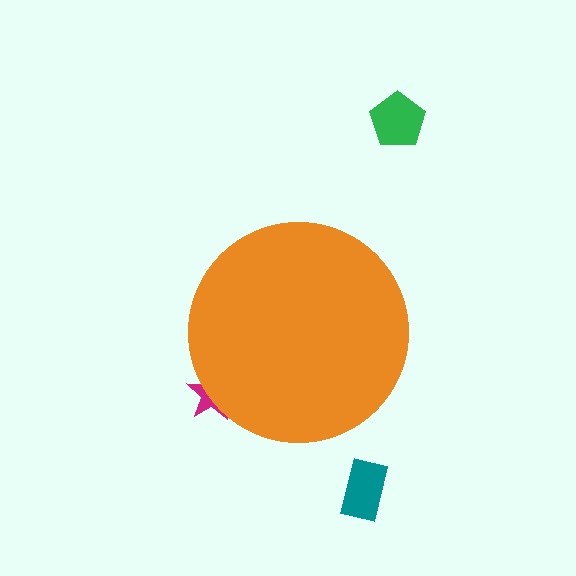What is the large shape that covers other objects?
An orange circle.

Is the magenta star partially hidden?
Yes, the magenta star is partially hidden behind the orange circle.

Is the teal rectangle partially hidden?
No, the teal rectangle is fully visible.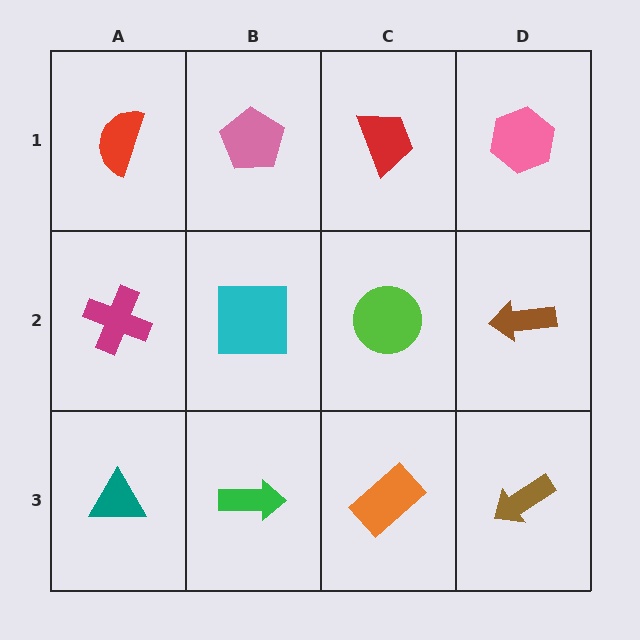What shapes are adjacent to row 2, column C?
A red trapezoid (row 1, column C), an orange rectangle (row 3, column C), a cyan square (row 2, column B), a brown arrow (row 2, column D).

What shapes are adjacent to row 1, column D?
A brown arrow (row 2, column D), a red trapezoid (row 1, column C).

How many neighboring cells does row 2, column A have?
3.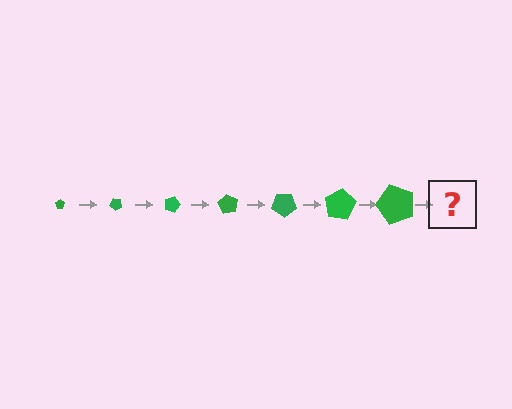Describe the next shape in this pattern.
It should be a pentagon, larger than the previous one and rotated 315 degrees from the start.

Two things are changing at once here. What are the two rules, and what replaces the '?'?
The two rules are that the pentagon grows larger each step and it rotates 45 degrees each step. The '?' should be a pentagon, larger than the previous one and rotated 315 degrees from the start.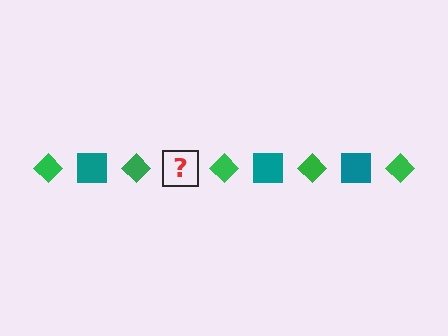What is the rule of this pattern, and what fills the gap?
The rule is that the pattern alternates between green diamond and teal square. The gap should be filled with a teal square.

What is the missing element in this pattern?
The missing element is a teal square.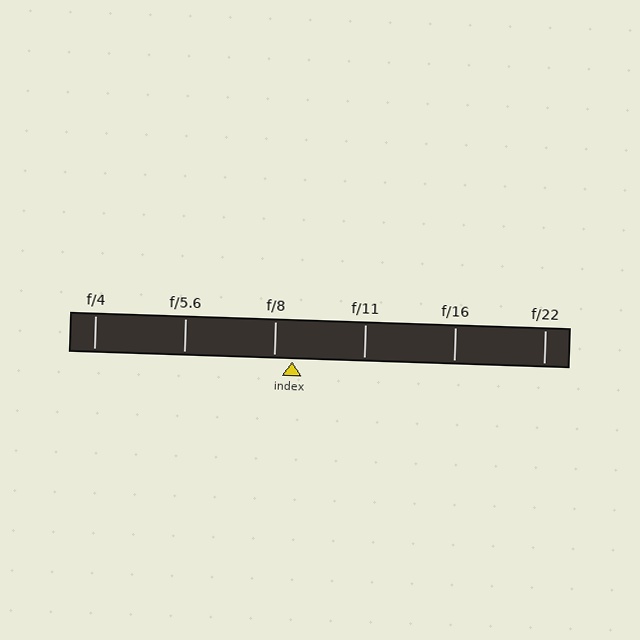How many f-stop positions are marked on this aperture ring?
There are 6 f-stop positions marked.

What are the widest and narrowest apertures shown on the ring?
The widest aperture shown is f/4 and the narrowest is f/22.